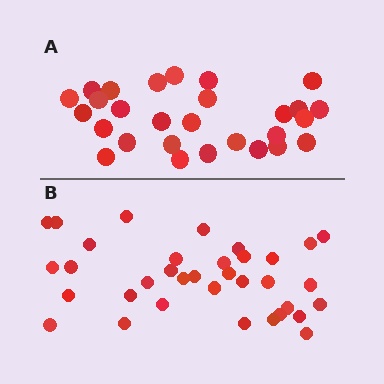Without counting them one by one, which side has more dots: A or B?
Region B (the bottom region) has more dots.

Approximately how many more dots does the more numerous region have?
Region B has roughly 8 or so more dots than region A.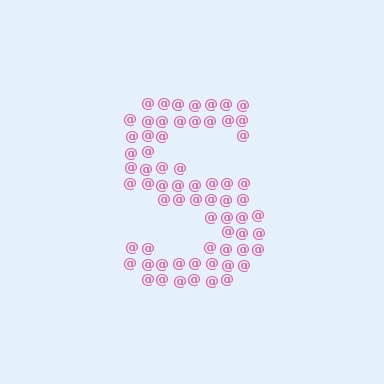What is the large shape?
The large shape is the letter S.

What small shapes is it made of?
It is made of small at signs.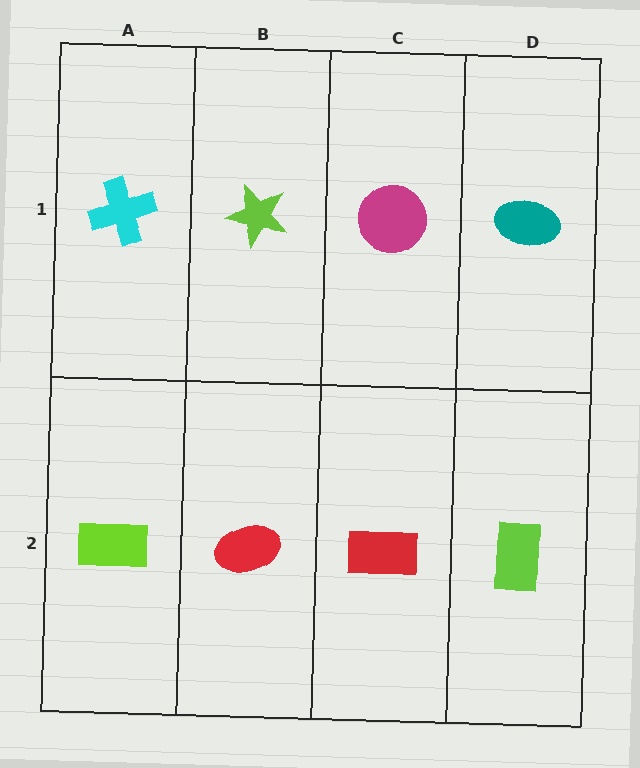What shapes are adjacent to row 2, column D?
A teal ellipse (row 1, column D), a red rectangle (row 2, column C).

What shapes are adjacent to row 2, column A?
A cyan cross (row 1, column A), a red ellipse (row 2, column B).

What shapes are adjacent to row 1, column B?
A red ellipse (row 2, column B), a cyan cross (row 1, column A), a magenta circle (row 1, column C).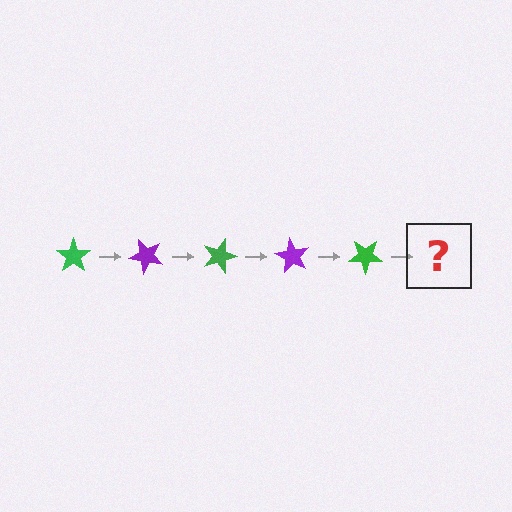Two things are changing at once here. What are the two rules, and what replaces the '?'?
The two rules are that it rotates 45 degrees each step and the color cycles through green and purple. The '?' should be a purple star, rotated 225 degrees from the start.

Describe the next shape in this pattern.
It should be a purple star, rotated 225 degrees from the start.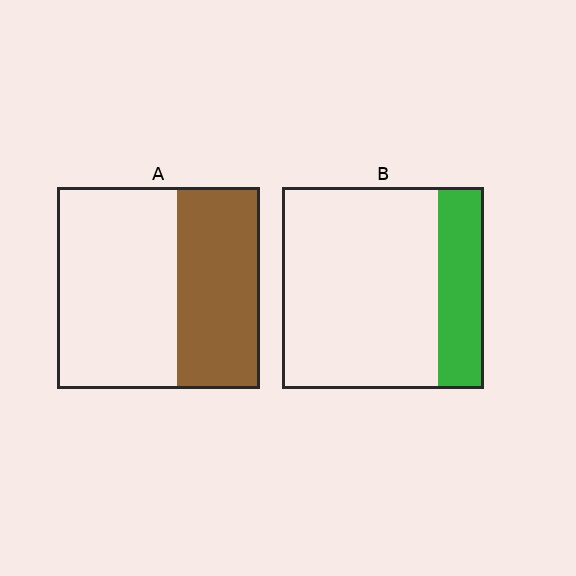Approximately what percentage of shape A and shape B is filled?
A is approximately 40% and B is approximately 25%.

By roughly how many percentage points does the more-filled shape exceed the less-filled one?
By roughly 20 percentage points (A over B).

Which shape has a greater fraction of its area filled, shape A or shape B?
Shape A.